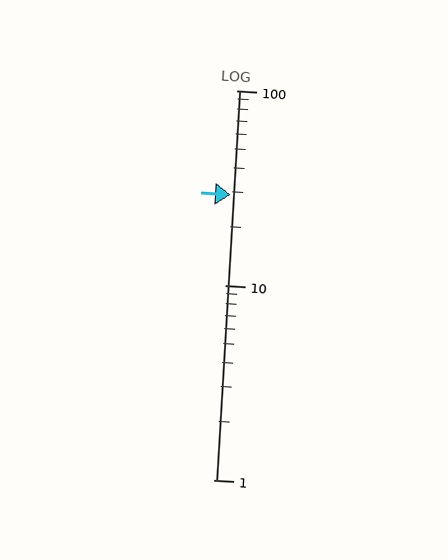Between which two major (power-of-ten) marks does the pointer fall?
The pointer is between 10 and 100.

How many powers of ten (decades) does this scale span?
The scale spans 2 decades, from 1 to 100.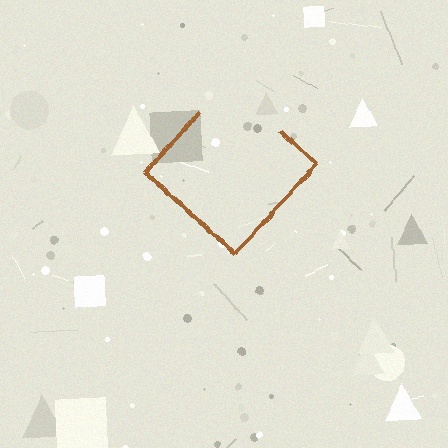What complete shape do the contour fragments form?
The contour fragments form a diamond.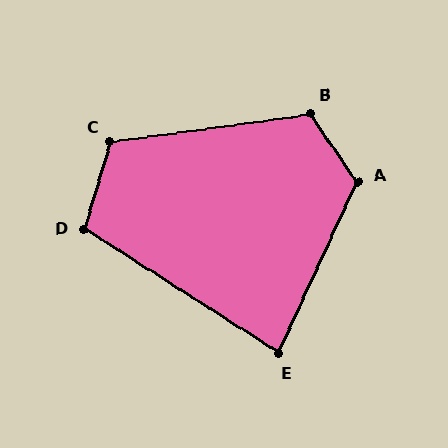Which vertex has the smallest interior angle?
E, at approximately 82 degrees.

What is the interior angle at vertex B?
Approximately 117 degrees (obtuse).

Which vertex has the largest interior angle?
A, at approximately 120 degrees.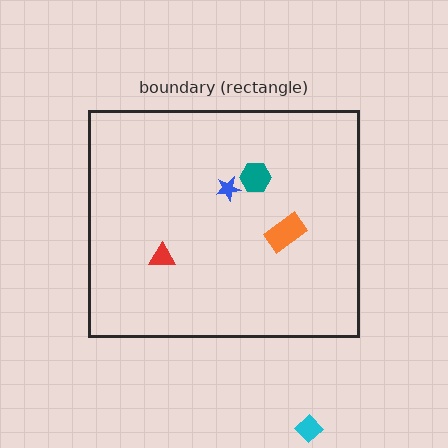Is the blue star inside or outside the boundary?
Inside.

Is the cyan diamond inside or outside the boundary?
Outside.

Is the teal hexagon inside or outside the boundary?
Inside.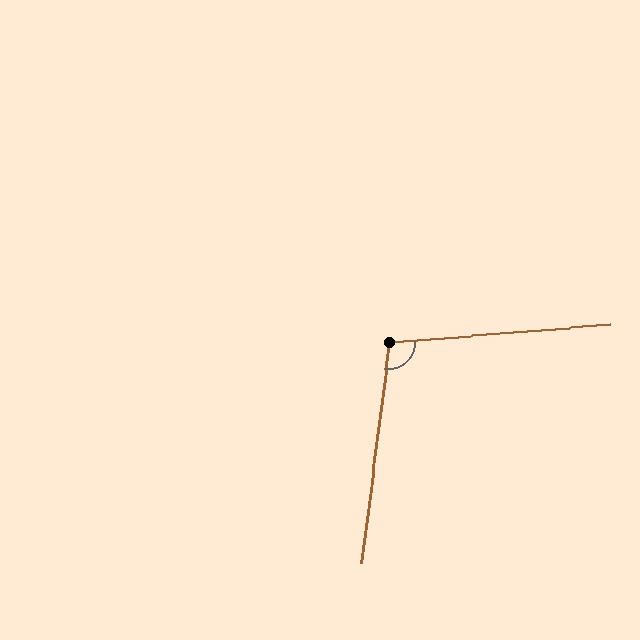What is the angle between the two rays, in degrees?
Approximately 102 degrees.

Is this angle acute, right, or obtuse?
It is obtuse.